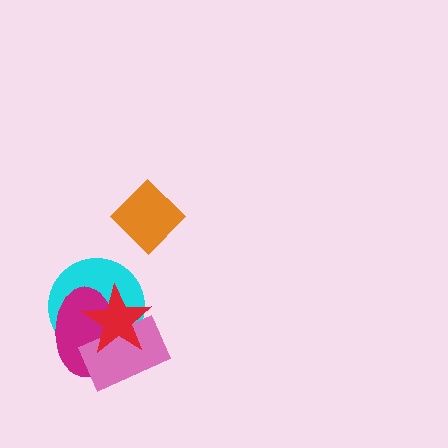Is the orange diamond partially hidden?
No, no other shape covers it.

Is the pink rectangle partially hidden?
Yes, it is partially covered by another shape.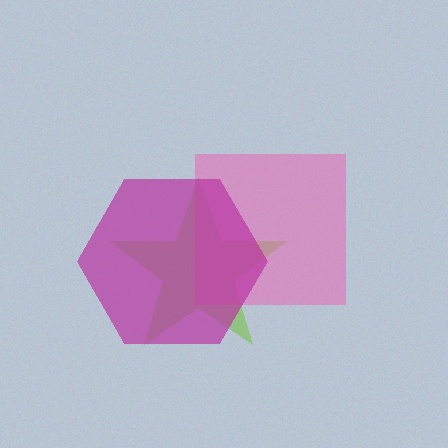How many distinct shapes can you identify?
There are 3 distinct shapes: a lime star, a pink square, a magenta hexagon.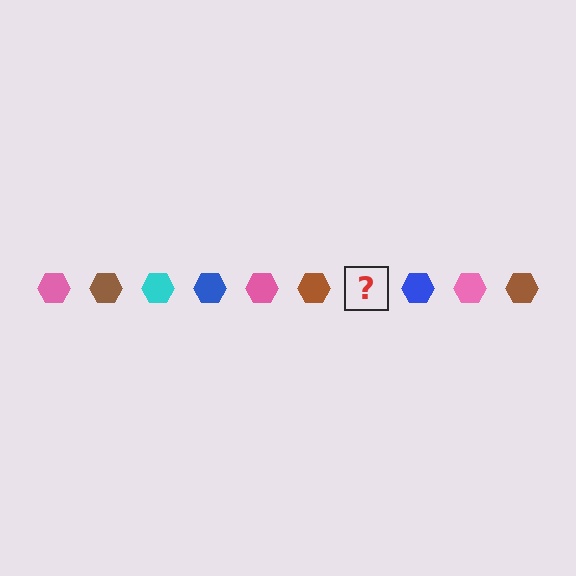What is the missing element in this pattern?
The missing element is a cyan hexagon.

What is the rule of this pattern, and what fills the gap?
The rule is that the pattern cycles through pink, brown, cyan, blue hexagons. The gap should be filled with a cyan hexagon.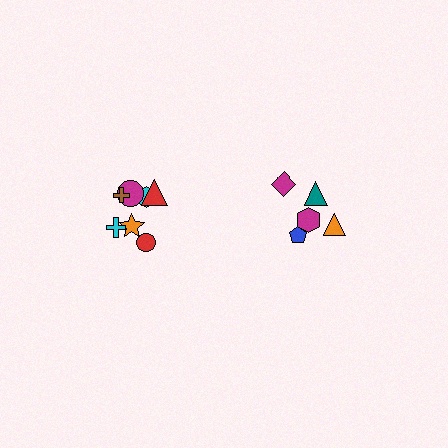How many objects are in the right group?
There are 5 objects.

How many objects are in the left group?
There are 7 objects.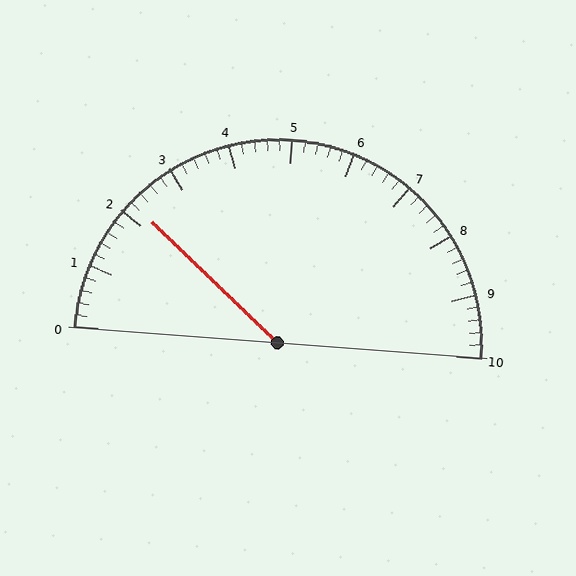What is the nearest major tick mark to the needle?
The nearest major tick mark is 2.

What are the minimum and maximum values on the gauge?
The gauge ranges from 0 to 10.